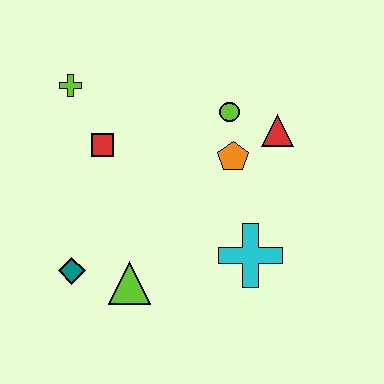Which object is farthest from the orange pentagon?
The teal diamond is farthest from the orange pentagon.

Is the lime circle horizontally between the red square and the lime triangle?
No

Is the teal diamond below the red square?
Yes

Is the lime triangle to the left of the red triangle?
Yes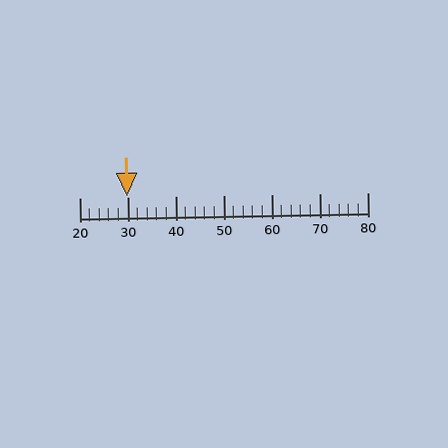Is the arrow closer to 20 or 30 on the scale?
The arrow is closer to 30.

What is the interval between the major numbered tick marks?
The major tick marks are spaced 10 units apart.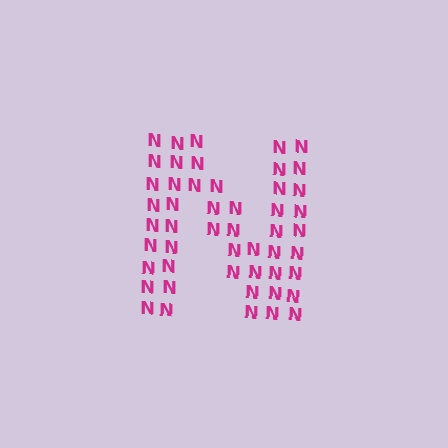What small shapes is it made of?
It is made of small letter N's.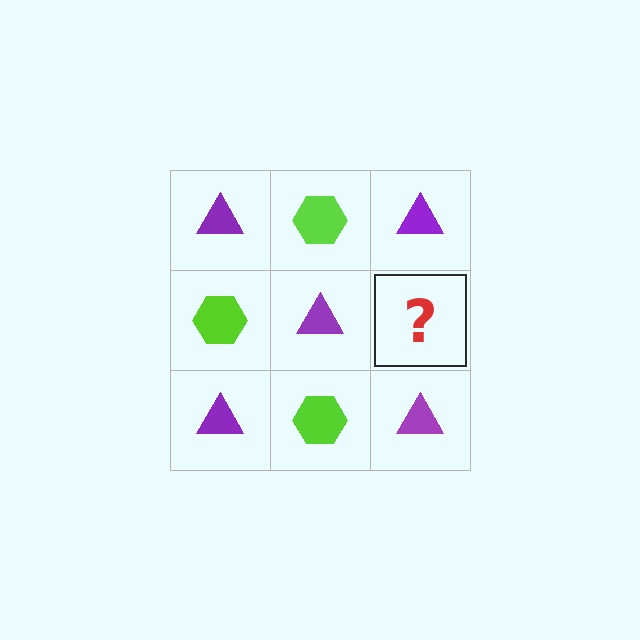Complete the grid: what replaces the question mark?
The question mark should be replaced with a lime hexagon.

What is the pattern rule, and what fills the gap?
The rule is that it alternates purple triangle and lime hexagon in a checkerboard pattern. The gap should be filled with a lime hexagon.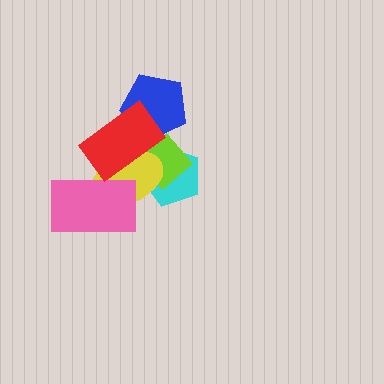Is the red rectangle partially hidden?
No, no other shape covers it.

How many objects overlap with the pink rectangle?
2 objects overlap with the pink rectangle.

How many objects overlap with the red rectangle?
5 objects overlap with the red rectangle.